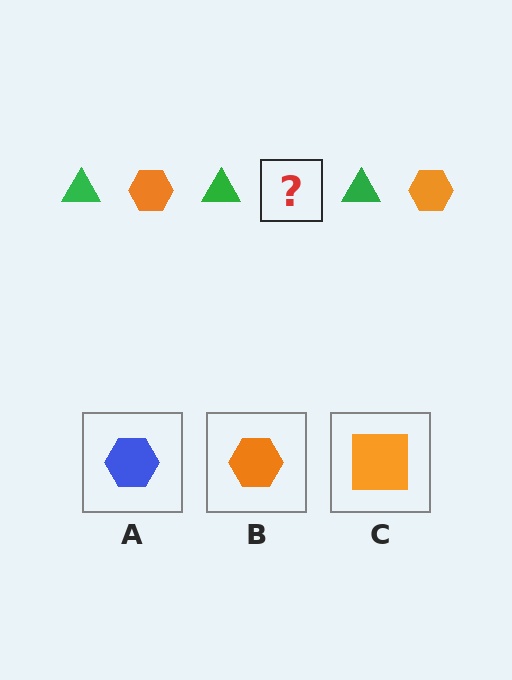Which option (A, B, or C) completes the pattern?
B.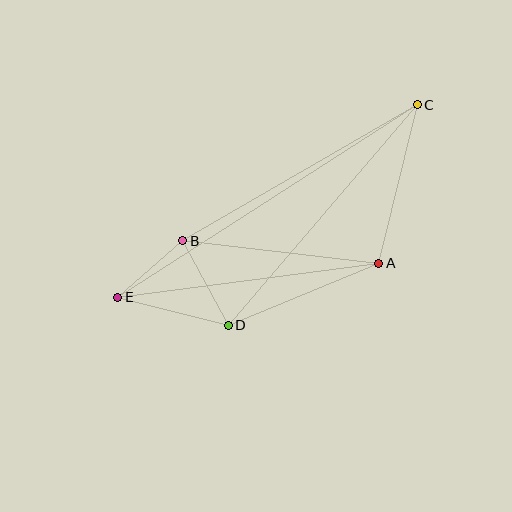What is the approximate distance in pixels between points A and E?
The distance between A and E is approximately 263 pixels.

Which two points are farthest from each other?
Points C and E are farthest from each other.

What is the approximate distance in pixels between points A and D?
The distance between A and D is approximately 163 pixels.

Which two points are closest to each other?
Points B and E are closest to each other.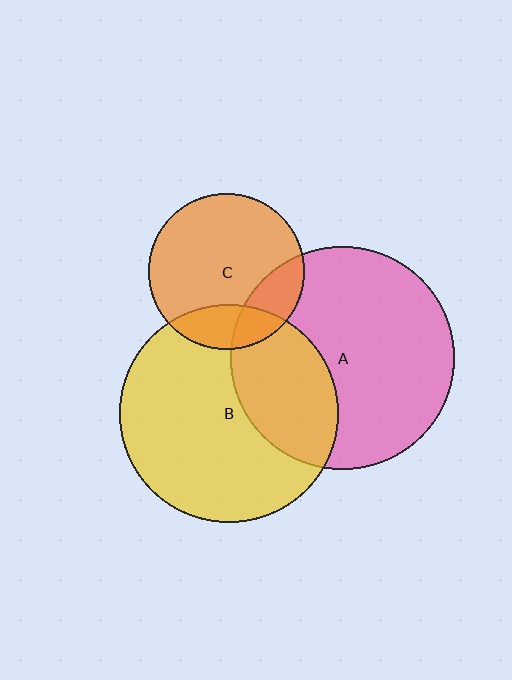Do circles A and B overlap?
Yes.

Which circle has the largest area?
Circle A (pink).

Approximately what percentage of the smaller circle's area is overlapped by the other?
Approximately 30%.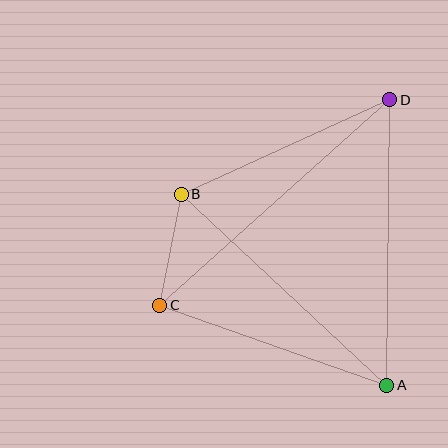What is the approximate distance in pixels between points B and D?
The distance between B and D is approximately 229 pixels.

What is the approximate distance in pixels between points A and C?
The distance between A and C is approximately 241 pixels.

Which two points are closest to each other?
Points B and C are closest to each other.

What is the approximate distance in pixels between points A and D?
The distance between A and D is approximately 286 pixels.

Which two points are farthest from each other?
Points C and D are farthest from each other.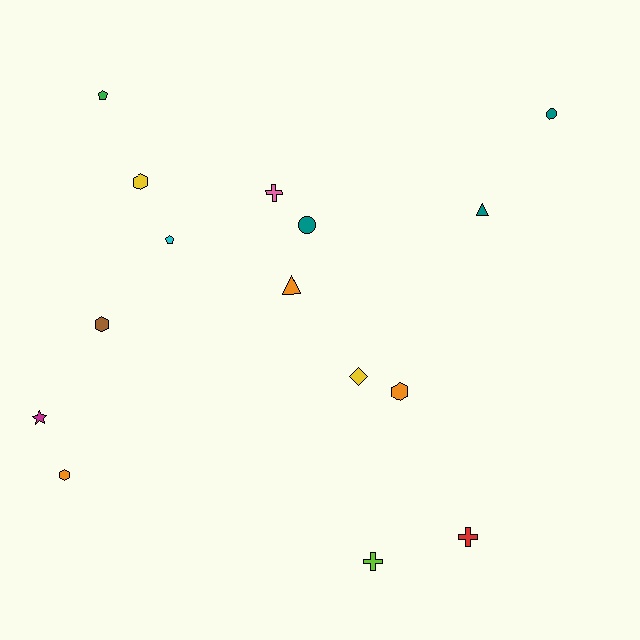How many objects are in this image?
There are 15 objects.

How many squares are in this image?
There are no squares.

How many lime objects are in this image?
There is 1 lime object.